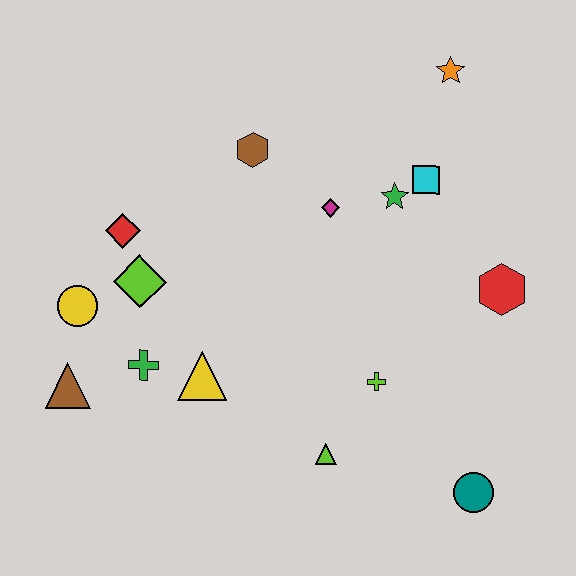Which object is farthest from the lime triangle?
The orange star is farthest from the lime triangle.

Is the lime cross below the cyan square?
Yes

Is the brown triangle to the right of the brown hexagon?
No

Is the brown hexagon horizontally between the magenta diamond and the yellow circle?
Yes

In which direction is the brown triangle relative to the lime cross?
The brown triangle is to the left of the lime cross.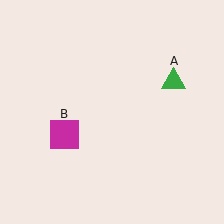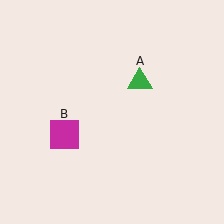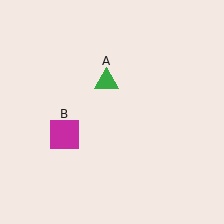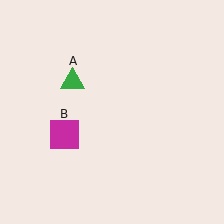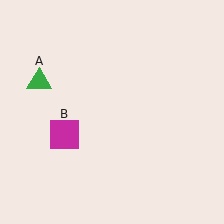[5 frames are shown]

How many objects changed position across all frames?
1 object changed position: green triangle (object A).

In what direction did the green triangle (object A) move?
The green triangle (object A) moved left.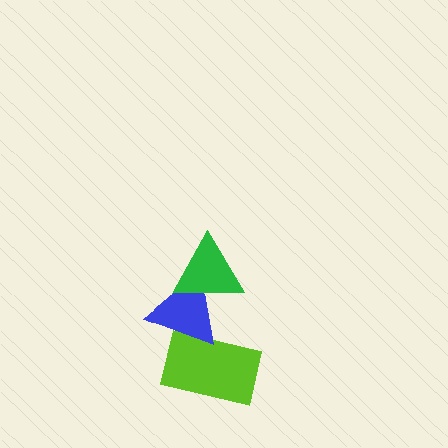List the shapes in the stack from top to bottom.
From top to bottom: the green triangle, the blue triangle, the lime rectangle.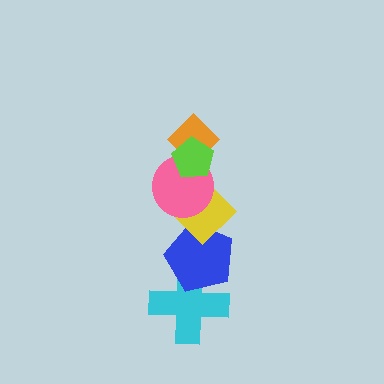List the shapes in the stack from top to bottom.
From top to bottom: the lime pentagon, the orange diamond, the pink circle, the yellow diamond, the blue pentagon, the cyan cross.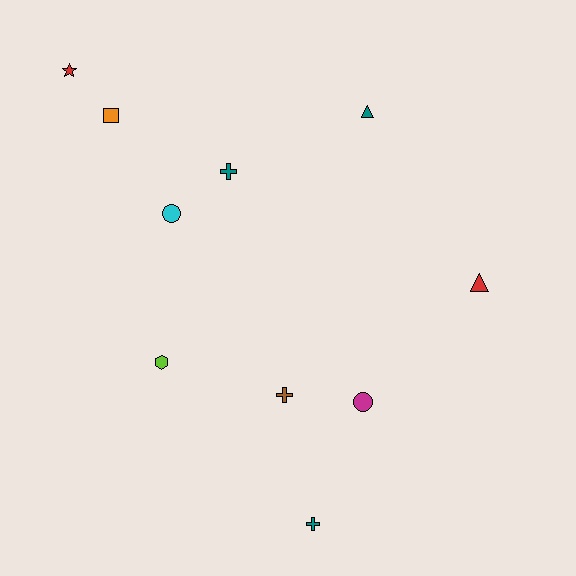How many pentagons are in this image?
There are no pentagons.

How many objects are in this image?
There are 10 objects.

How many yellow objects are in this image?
There are no yellow objects.